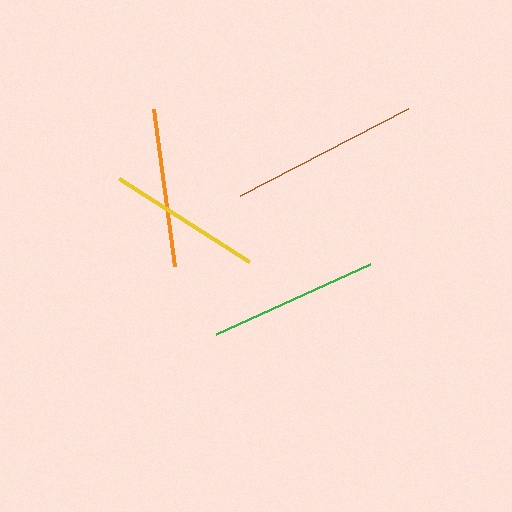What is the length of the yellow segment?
The yellow segment is approximately 154 pixels long.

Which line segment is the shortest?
The yellow line is the shortest at approximately 154 pixels.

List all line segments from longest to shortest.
From longest to shortest: brown, green, orange, yellow.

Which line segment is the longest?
The brown line is the longest at approximately 189 pixels.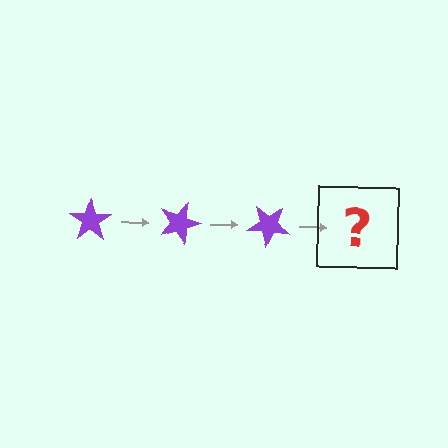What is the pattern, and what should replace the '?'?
The pattern is that the star rotates 20 degrees each step. The '?' should be a purple star rotated 60 degrees.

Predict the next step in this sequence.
The next step is a purple star rotated 60 degrees.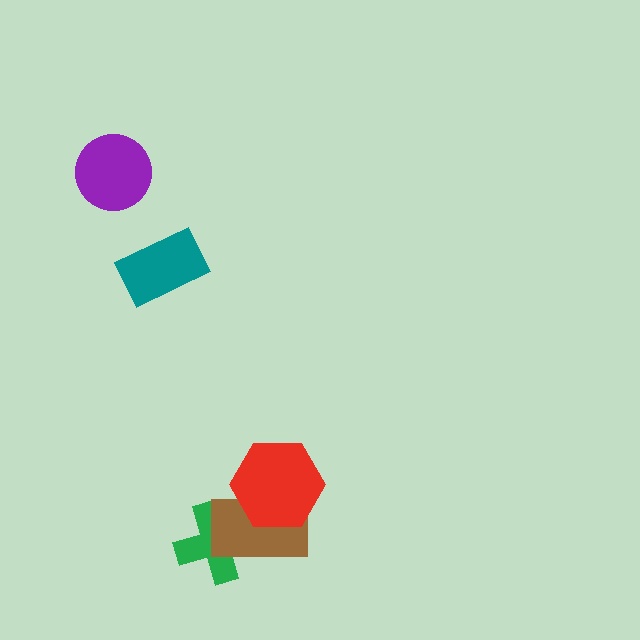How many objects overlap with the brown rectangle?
2 objects overlap with the brown rectangle.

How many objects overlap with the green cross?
1 object overlaps with the green cross.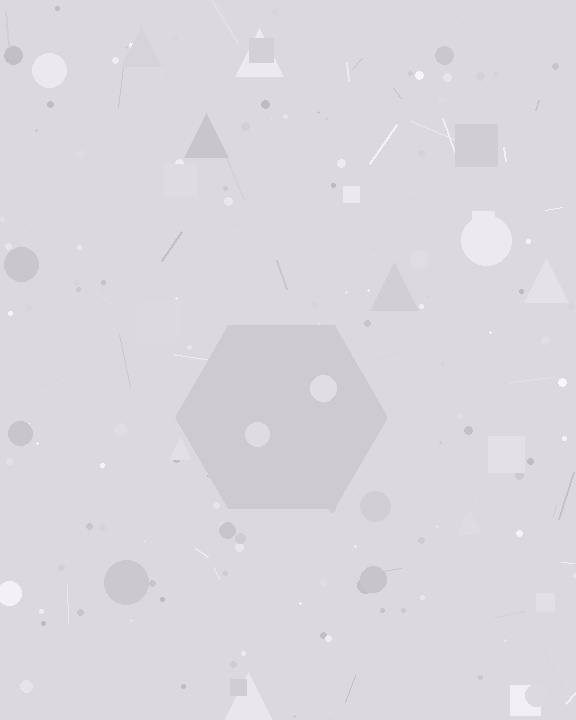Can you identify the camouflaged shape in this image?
The camouflaged shape is a hexagon.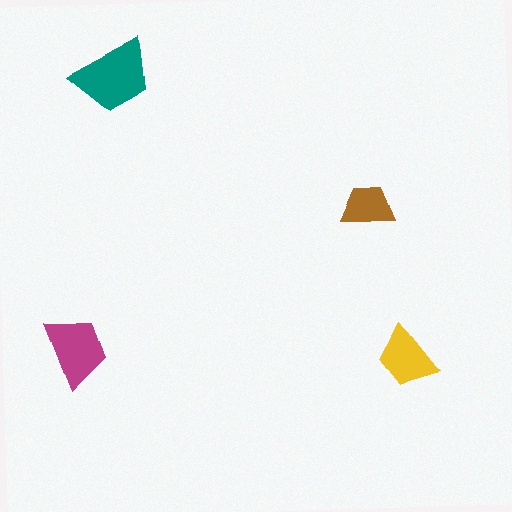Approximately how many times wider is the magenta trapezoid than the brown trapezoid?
About 1.5 times wider.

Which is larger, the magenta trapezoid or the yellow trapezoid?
The magenta one.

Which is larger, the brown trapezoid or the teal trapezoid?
The teal one.